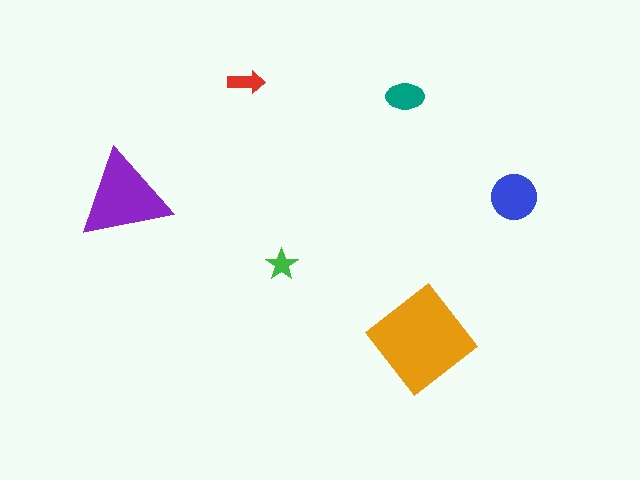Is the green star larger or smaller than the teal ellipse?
Smaller.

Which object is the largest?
The orange diamond.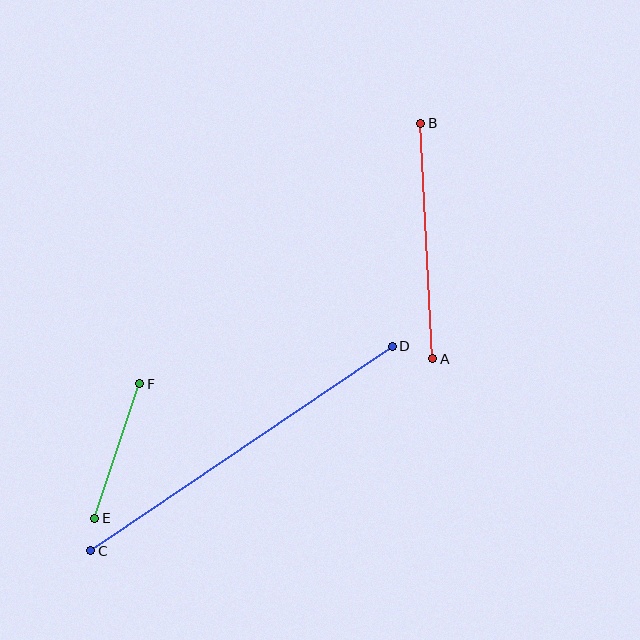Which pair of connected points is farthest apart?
Points C and D are farthest apart.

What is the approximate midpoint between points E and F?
The midpoint is at approximately (117, 451) pixels.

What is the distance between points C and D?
The distance is approximately 365 pixels.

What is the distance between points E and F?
The distance is approximately 142 pixels.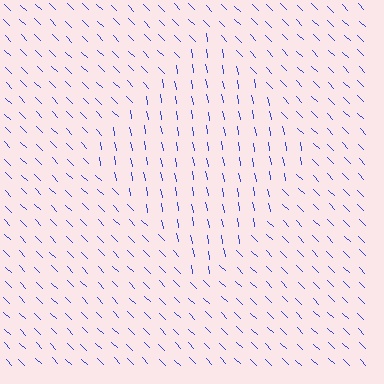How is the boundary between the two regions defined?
The boundary is defined purely by a change in line orientation (approximately 35 degrees difference). All lines are the same color and thickness.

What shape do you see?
I see a diamond.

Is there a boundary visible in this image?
Yes, there is a texture boundary formed by a change in line orientation.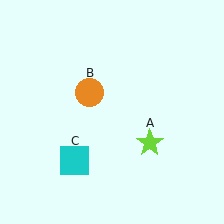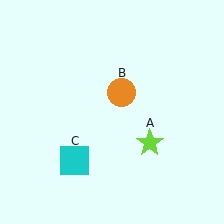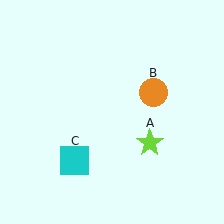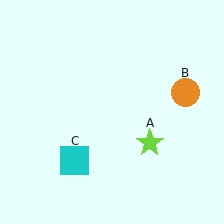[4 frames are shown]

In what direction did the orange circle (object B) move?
The orange circle (object B) moved right.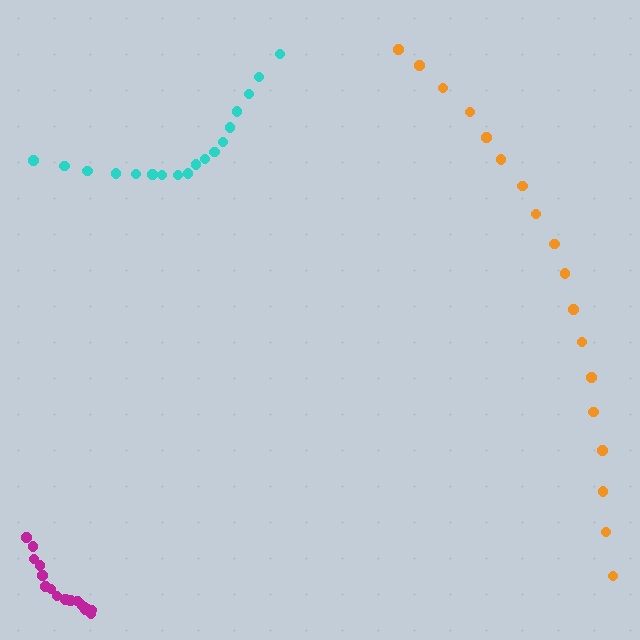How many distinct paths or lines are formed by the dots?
There are 3 distinct paths.